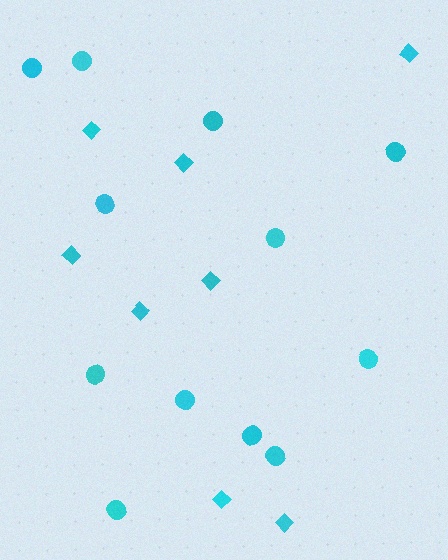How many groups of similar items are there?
There are 2 groups: one group of circles (12) and one group of diamonds (8).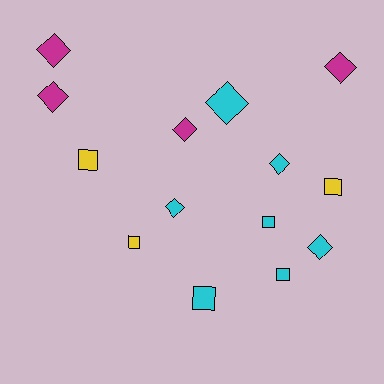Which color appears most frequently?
Cyan, with 7 objects.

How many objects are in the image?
There are 14 objects.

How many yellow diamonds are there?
There are no yellow diamonds.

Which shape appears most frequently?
Diamond, with 8 objects.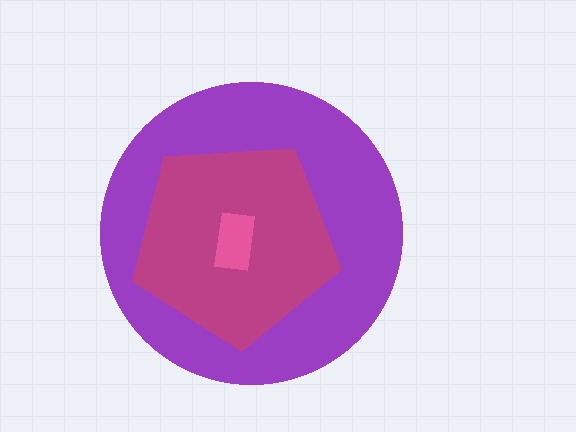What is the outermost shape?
The purple circle.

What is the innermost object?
The pink rectangle.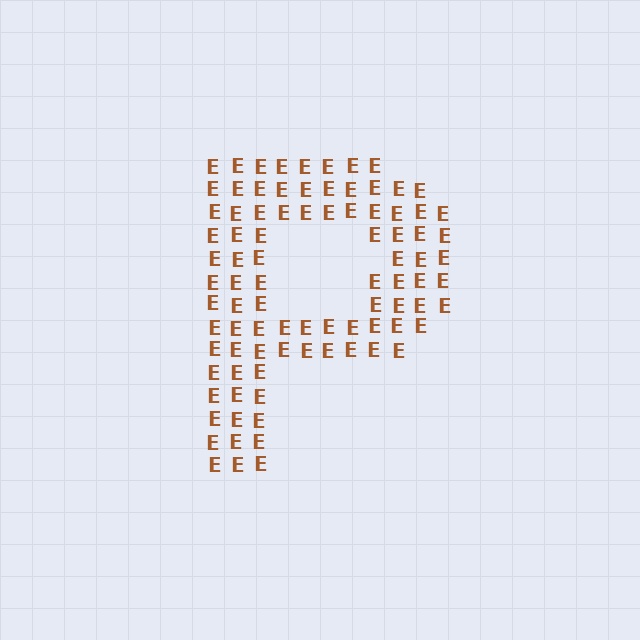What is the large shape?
The large shape is the letter P.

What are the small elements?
The small elements are letter E's.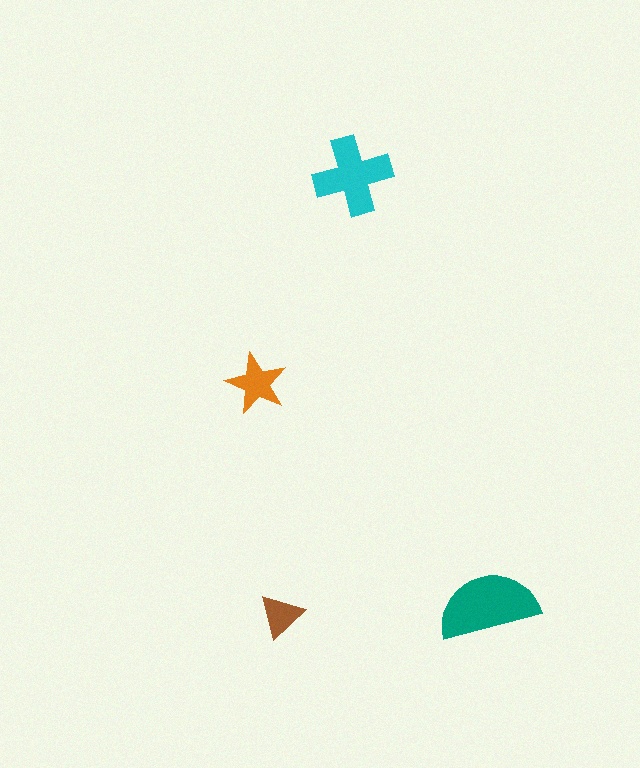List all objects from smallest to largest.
The brown triangle, the orange star, the cyan cross, the teal semicircle.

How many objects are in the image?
There are 4 objects in the image.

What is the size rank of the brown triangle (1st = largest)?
4th.